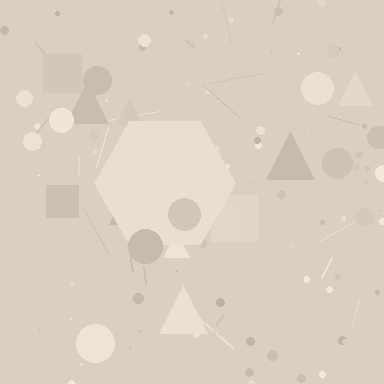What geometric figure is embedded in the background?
A hexagon is embedded in the background.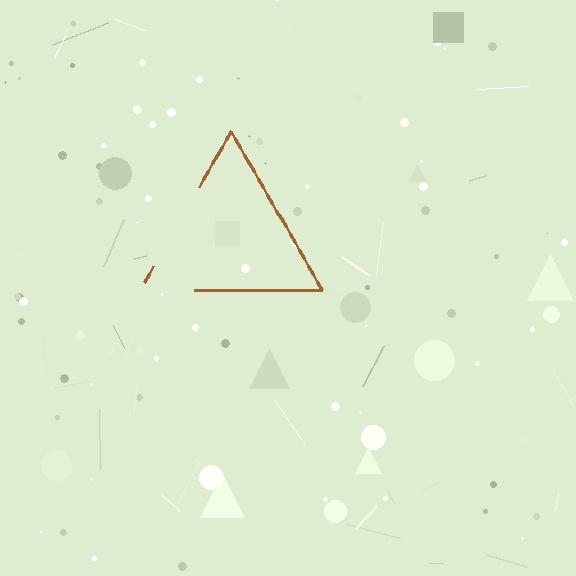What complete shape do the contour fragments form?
The contour fragments form a triangle.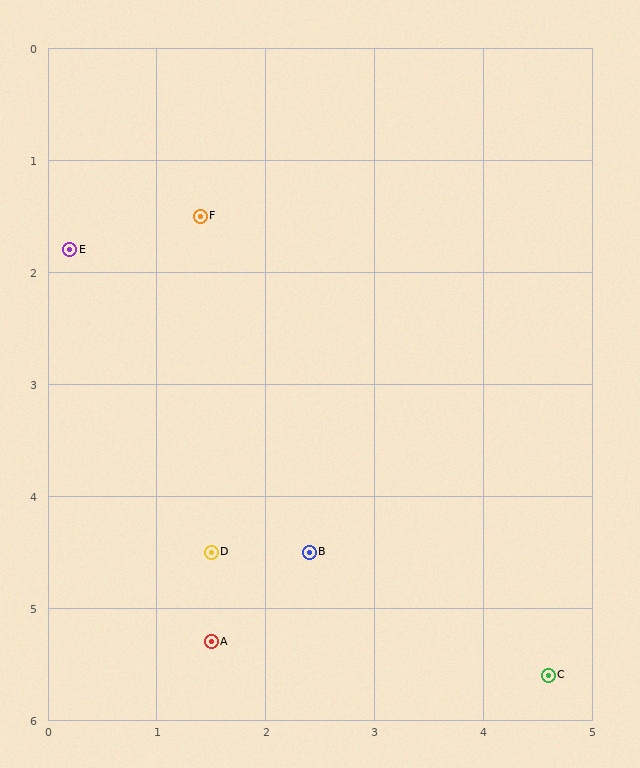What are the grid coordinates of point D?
Point D is at approximately (1.5, 4.5).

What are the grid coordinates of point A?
Point A is at approximately (1.5, 5.3).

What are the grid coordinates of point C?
Point C is at approximately (4.6, 5.6).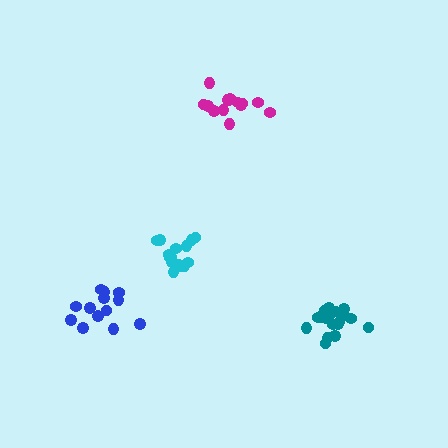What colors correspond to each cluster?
The clusters are colored: magenta, blue, cyan, teal.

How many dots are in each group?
Group 1: 14 dots, Group 2: 13 dots, Group 3: 15 dots, Group 4: 18 dots (60 total).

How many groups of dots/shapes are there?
There are 4 groups.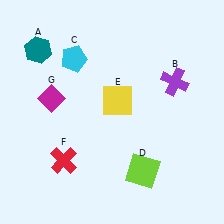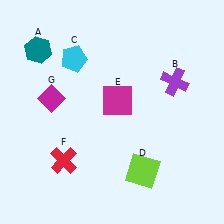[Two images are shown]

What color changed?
The square (E) changed from yellow in Image 1 to magenta in Image 2.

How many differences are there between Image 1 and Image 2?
There is 1 difference between the two images.